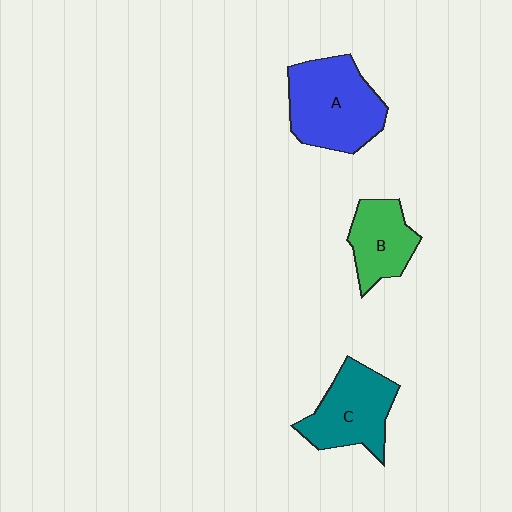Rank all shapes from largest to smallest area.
From largest to smallest: A (blue), C (teal), B (green).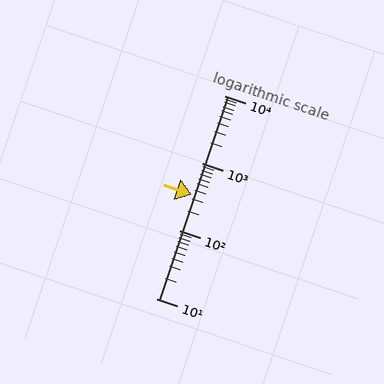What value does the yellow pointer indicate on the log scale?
The pointer indicates approximately 340.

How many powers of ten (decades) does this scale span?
The scale spans 3 decades, from 10 to 10000.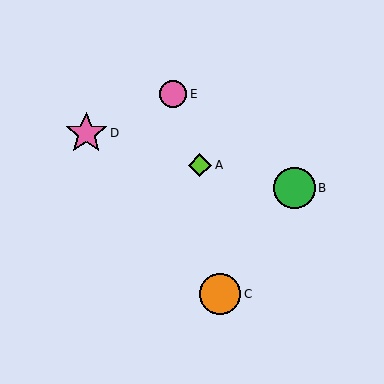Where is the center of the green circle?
The center of the green circle is at (294, 188).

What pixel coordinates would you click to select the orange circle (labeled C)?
Click at (220, 294) to select the orange circle C.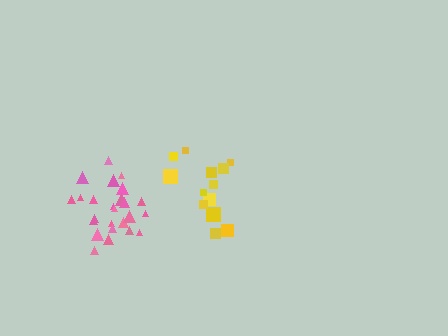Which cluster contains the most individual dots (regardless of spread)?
Pink (25).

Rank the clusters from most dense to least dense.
pink, yellow.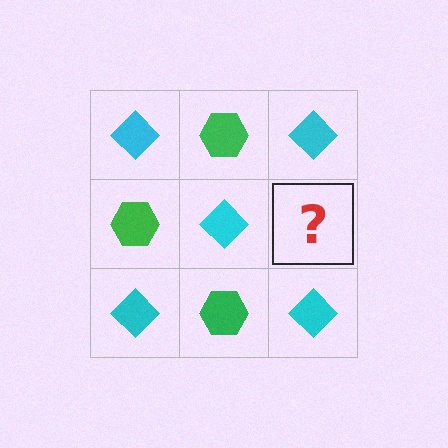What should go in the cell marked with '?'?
The missing cell should contain a green hexagon.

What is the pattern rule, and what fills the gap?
The rule is that it alternates cyan diamond and green hexagon in a checkerboard pattern. The gap should be filled with a green hexagon.